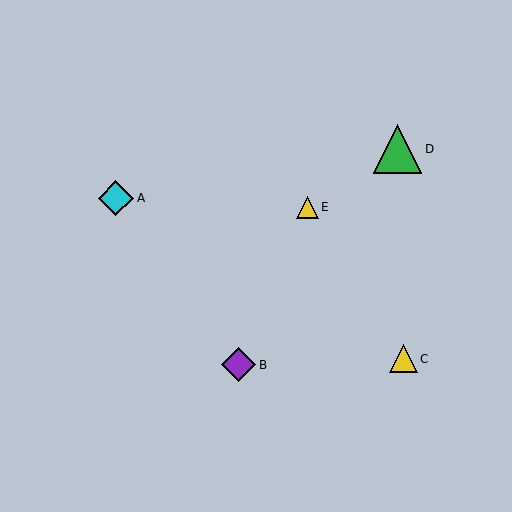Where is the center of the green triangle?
The center of the green triangle is at (397, 149).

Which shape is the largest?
The green triangle (labeled D) is the largest.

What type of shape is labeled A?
Shape A is a cyan diamond.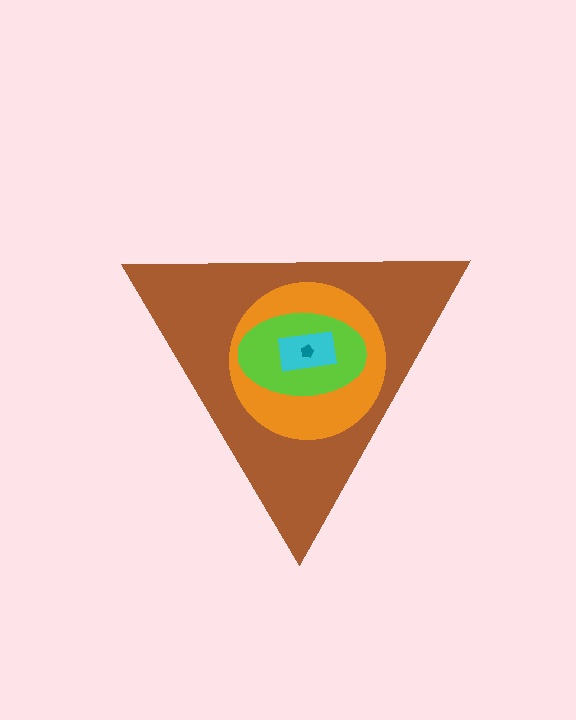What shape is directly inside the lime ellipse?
The cyan rectangle.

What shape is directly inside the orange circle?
The lime ellipse.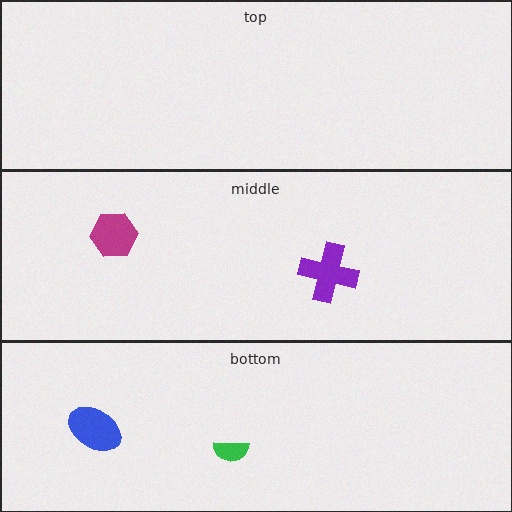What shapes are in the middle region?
The magenta hexagon, the purple cross.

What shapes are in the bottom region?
The blue ellipse, the green semicircle.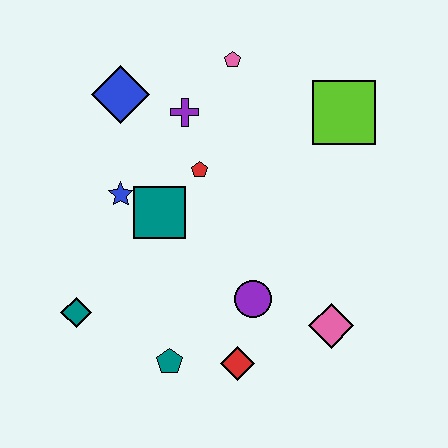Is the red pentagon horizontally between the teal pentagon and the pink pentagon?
Yes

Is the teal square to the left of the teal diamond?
No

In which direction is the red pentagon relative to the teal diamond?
The red pentagon is above the teal diamond.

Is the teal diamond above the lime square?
No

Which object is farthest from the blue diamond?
The pink diamond is farthest from the blue diamond.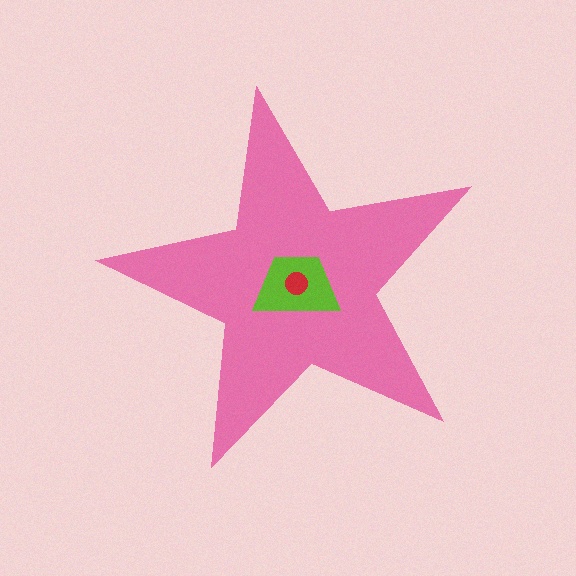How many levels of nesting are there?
3.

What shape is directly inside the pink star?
The lime trapezoid.